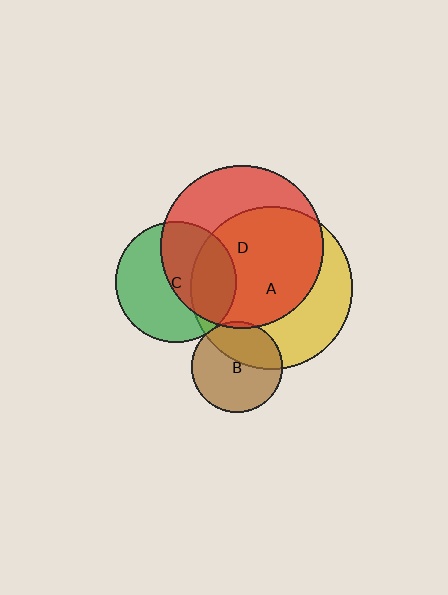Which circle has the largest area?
Circle D (red).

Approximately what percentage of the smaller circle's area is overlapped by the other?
Approximately 5%.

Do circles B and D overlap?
Yes.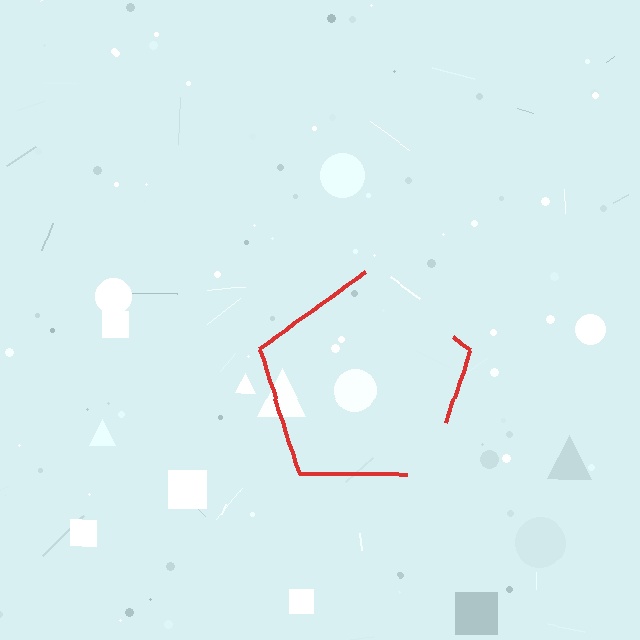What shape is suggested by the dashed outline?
The dashed outline suggests a pentagon.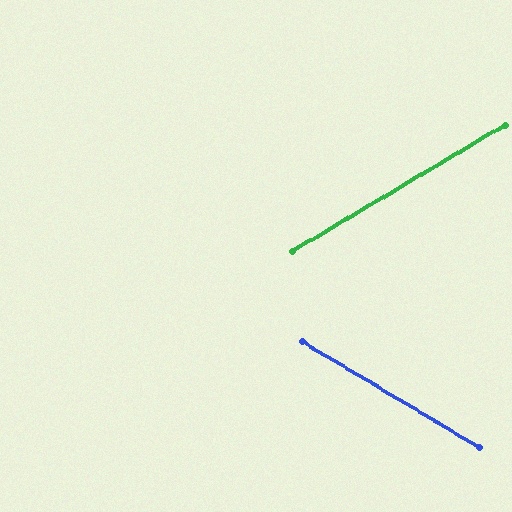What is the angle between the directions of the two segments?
Approximately 62 degrees.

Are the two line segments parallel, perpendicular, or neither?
Neither parallel nor perpendicular — they differ by about 62°.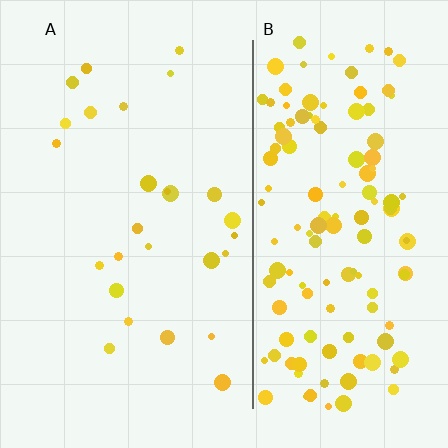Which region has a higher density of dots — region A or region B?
B (the right).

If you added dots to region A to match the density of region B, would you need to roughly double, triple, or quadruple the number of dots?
Approximately quadruple.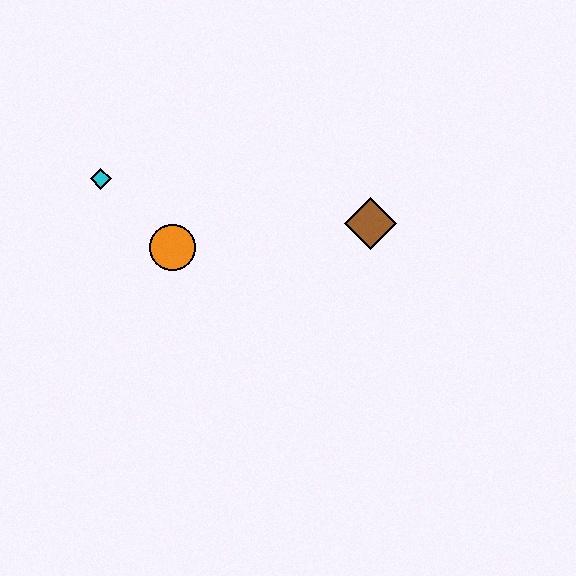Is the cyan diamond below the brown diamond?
No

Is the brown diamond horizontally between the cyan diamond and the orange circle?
No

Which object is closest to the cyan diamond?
The orange circle is closest to the cyan diamond.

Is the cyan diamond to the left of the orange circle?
Yes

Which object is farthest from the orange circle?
The brown diamond is farthest from the orange circle.